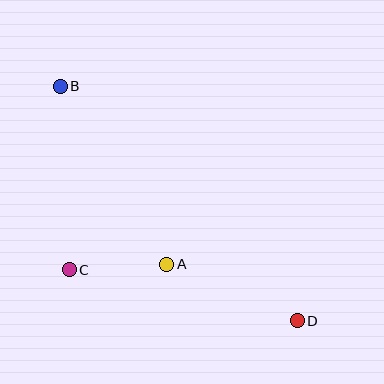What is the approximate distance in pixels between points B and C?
The distance between B and C is approximately 184 pixels.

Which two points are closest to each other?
Points A and C are closest to each other.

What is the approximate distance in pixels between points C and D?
The distance between C and D is approximately 233 pixels.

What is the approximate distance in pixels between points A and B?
The distance between A and B is approximately 208 pixels.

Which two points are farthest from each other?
Points B and D are farthest from each other.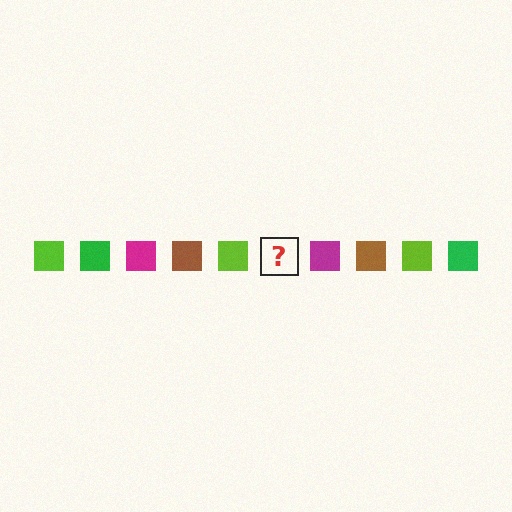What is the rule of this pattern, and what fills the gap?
The rule is that the pattern cycles through lime, green, magenta, brown squares. The gap should be filled with a green square.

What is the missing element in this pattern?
The missing element is a green square.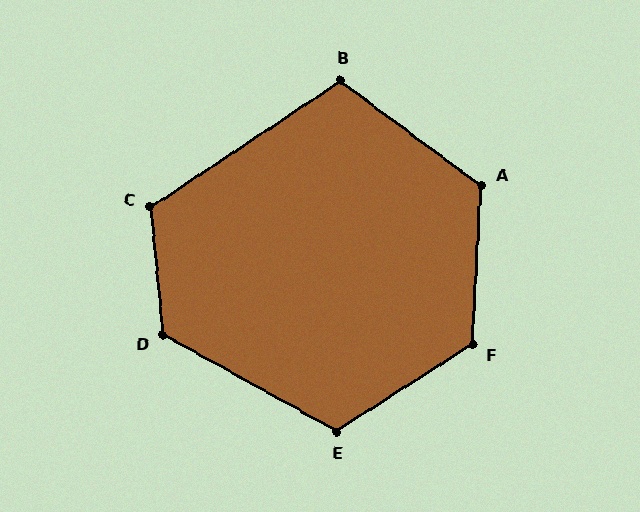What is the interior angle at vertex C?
Approximately 118 degrees (obtuse).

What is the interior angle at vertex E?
Approximately 118 degrees (obtuse).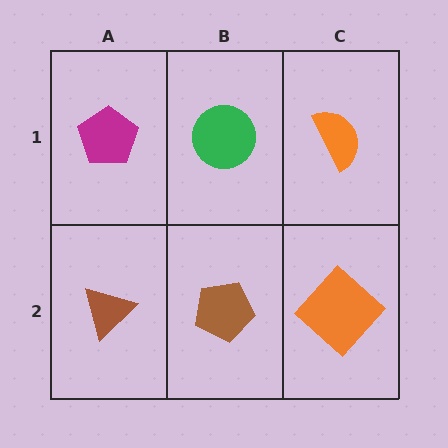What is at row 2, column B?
A brown pentagon.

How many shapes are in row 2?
3 shapes.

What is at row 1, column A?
A magenta pentagon.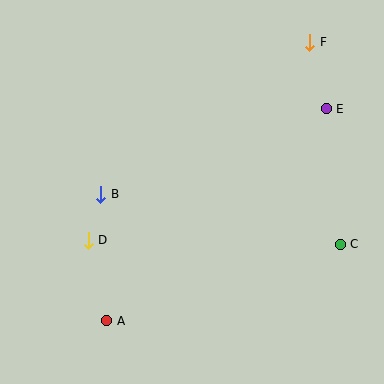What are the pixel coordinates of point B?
Point B is at (101, 194).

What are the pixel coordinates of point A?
Point A is at (107, 321).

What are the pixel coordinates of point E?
Point E is at (326, 109).